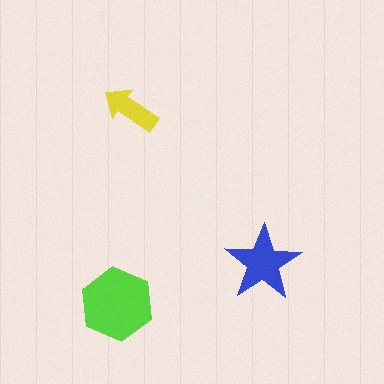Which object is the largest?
The lime hexagon.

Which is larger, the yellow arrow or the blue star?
The blue star.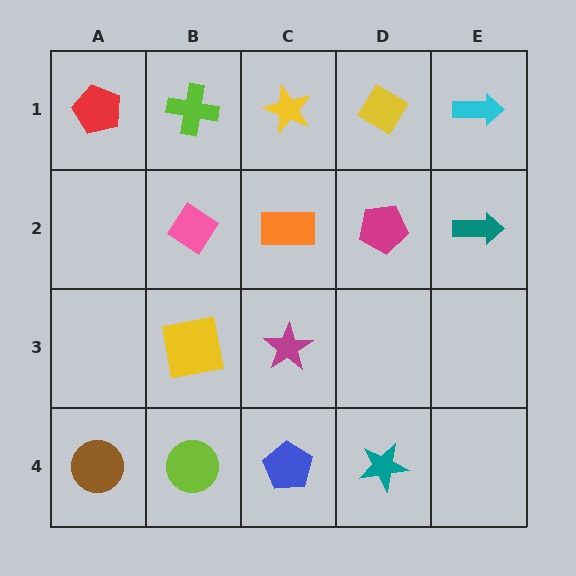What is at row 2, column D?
A magenta pentagon.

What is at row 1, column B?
A lime cross.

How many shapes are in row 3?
2 shapes.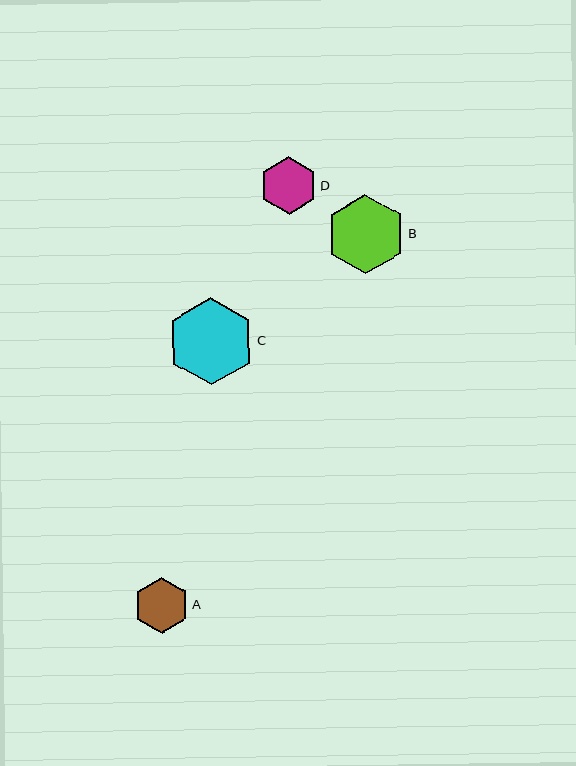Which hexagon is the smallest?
Hexagon A is the smallest with a size of approximately 55 pixels.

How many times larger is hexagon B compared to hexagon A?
Hexagon B is approximately 1.4 times the size of hexagon A.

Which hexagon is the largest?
Hexagon C is the largest with a size of approximately 88 pixels.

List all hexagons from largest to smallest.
From largest to smallest: C, B, D, A.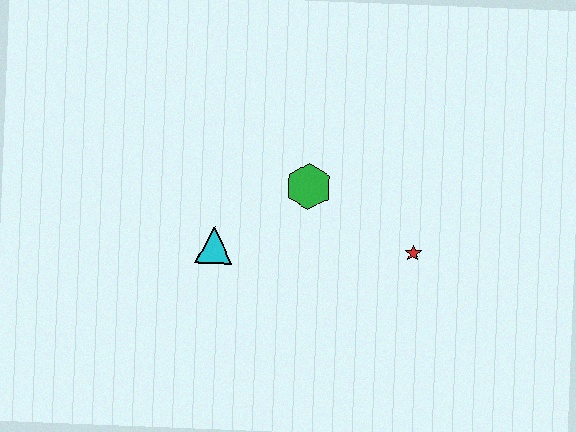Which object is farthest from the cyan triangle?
The red star is farthest from the cyan triangle.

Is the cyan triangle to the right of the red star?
No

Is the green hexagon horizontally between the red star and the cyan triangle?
Yes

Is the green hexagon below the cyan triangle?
No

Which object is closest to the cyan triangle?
The green hexagon is closest to the cyan triangle.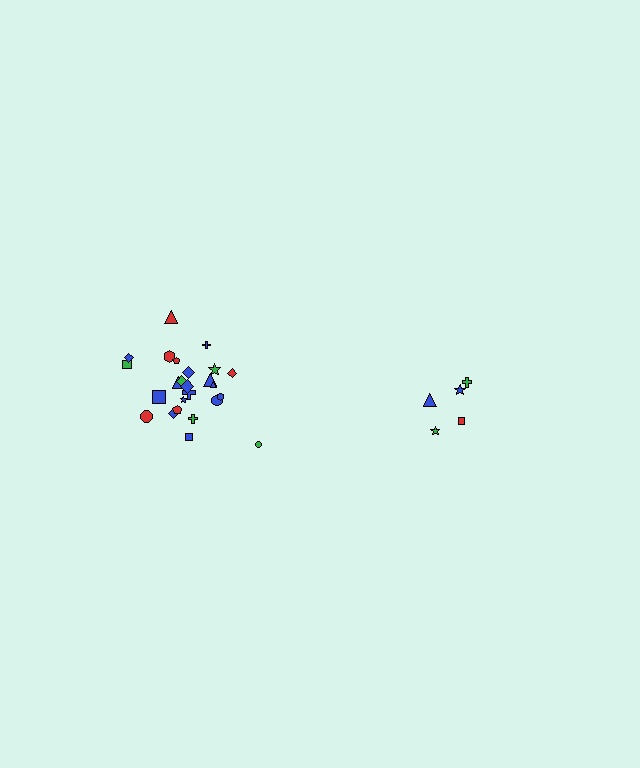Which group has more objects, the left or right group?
The left group.